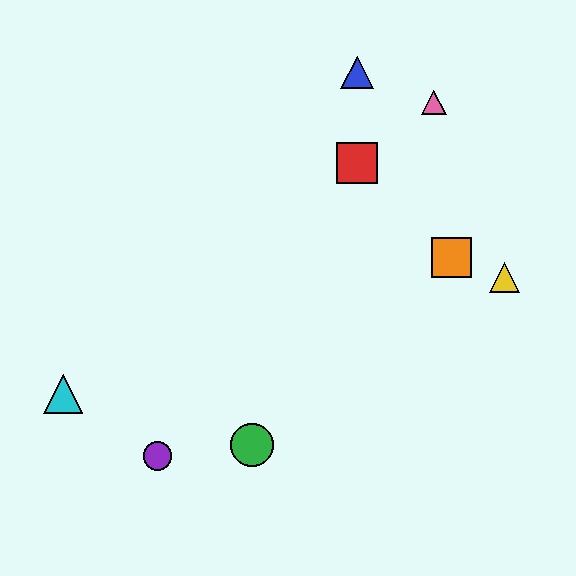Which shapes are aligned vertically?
The red square, the blue triangle are aligned vertically.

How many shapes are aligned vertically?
2 shapes (the red square, the blue triangle) are aligned vertically.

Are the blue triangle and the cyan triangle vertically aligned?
No, the blue triangle is at x≈357 and the cyan triangle is at x≈63.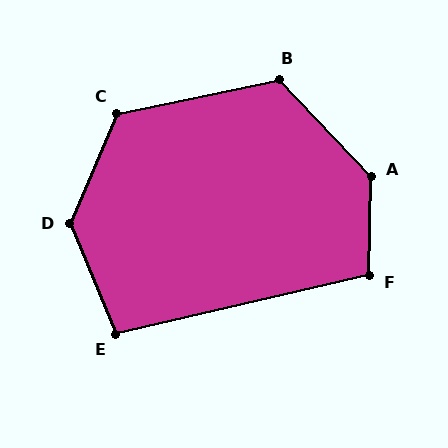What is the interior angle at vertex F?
Approximately 104 degrees (obtuse).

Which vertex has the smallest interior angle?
E, at approximately 100 degrees.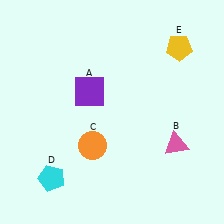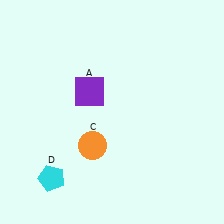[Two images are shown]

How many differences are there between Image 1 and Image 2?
There are 2 differences between the two images.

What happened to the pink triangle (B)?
The pink triangle (B) was removed in Image 2. It was in the bottom-right area of Image 1.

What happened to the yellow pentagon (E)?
The yellow pentagon (E) was removed in Image 2. It was in the top-right area of Image 1.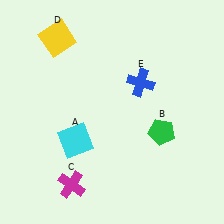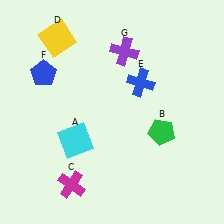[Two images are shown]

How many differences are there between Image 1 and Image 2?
There are 2 differences between the two images.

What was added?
A blue pentagon (F), a purple cross (G) were added in Image 2.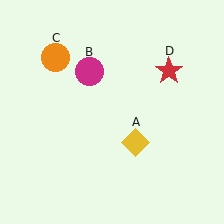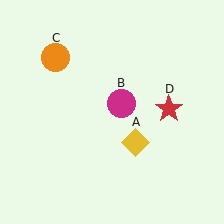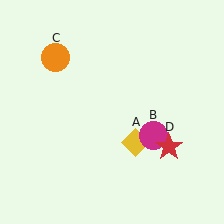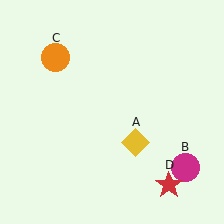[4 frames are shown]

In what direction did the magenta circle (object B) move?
The magenta circle (object B) moved down and to the right.